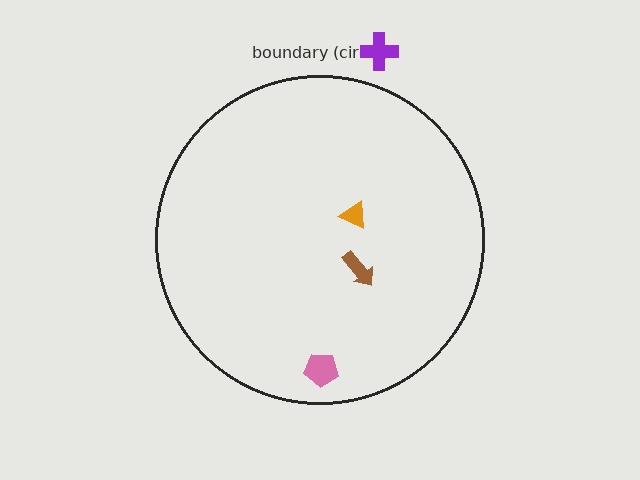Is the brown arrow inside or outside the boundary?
Inside.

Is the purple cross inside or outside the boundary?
Outside.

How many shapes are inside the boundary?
3 inside, 1 outside.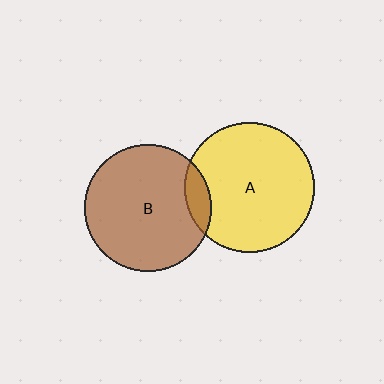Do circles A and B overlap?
Yes.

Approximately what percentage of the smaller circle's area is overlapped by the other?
Approximately 10%.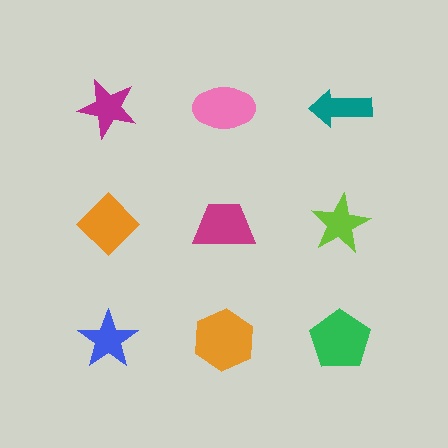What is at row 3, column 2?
An orange hexagon.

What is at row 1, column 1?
A magenta star.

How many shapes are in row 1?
3 shapes.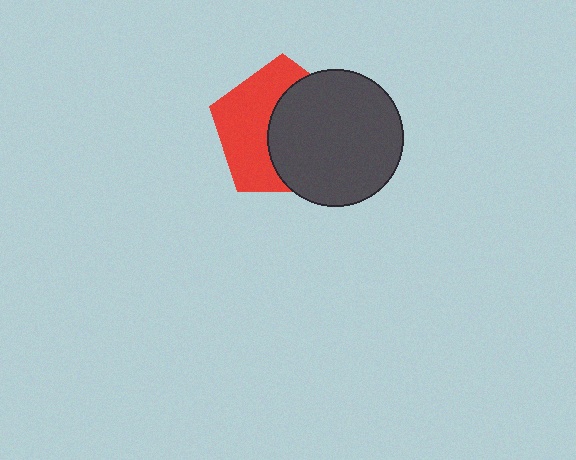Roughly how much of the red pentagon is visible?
About half of it is visible (roughly 48%).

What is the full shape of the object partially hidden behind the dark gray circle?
The partially hidden object is a red pentagon.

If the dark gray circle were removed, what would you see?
You would see the complete red pentagon.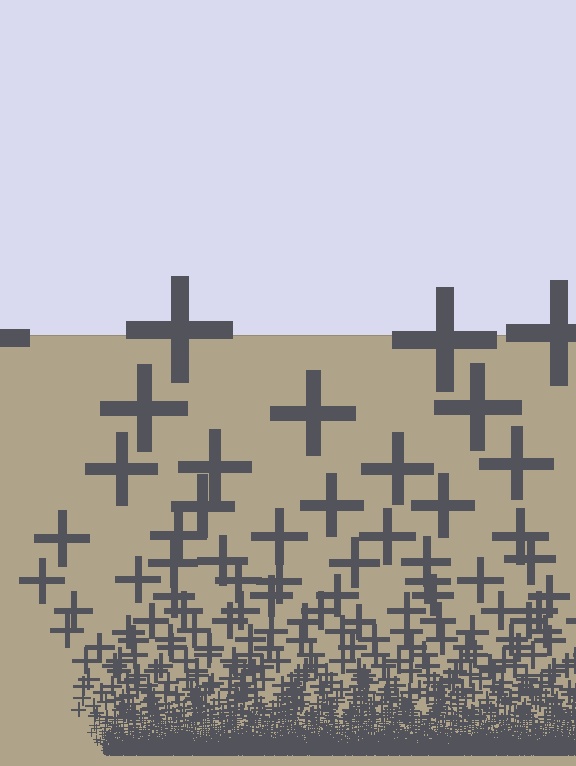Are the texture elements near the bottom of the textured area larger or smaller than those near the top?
Smaller. The gradient is inverted — elements near the bottom are smaller and denser.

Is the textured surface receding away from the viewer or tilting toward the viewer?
The surface appears to tilt toward the viewer. Texture elements get larger and sparser toward the top.